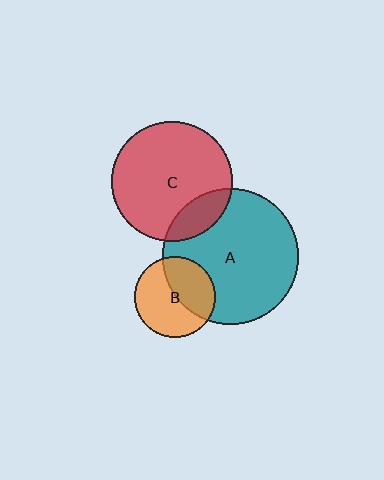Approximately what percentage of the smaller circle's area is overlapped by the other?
Approximately 40%.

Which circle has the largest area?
Circle A (teal).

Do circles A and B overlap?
Yes.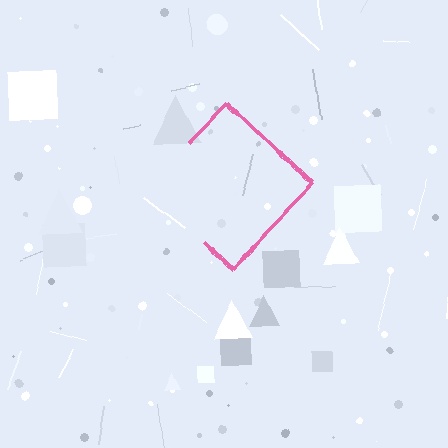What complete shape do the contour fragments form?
The contour fragments form a diamond.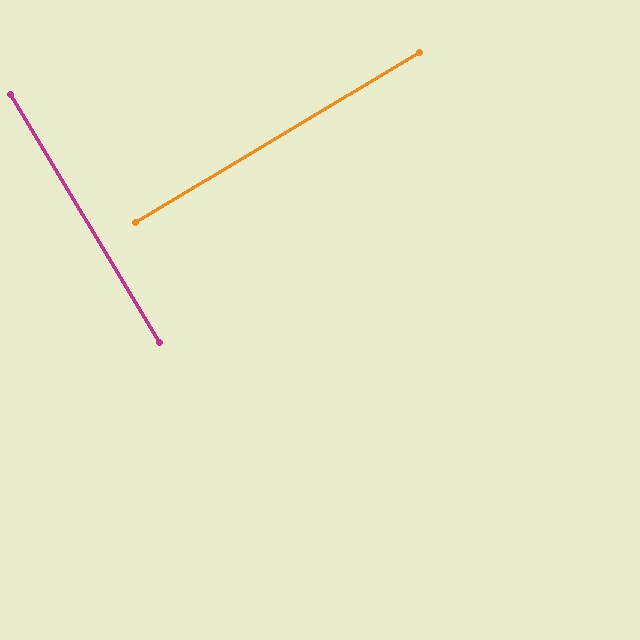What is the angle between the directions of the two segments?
Approximately 90 degrees.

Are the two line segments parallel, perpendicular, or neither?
Perpendicular — they meet at approximately 90°.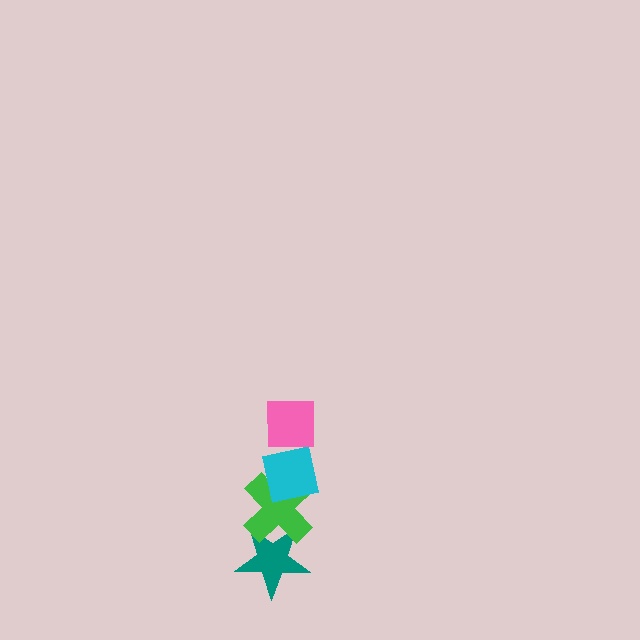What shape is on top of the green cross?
The cyan square is on top of the green cross.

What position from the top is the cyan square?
The cyan square is 2nd from the top.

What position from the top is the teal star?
The teal star is 4th from the top.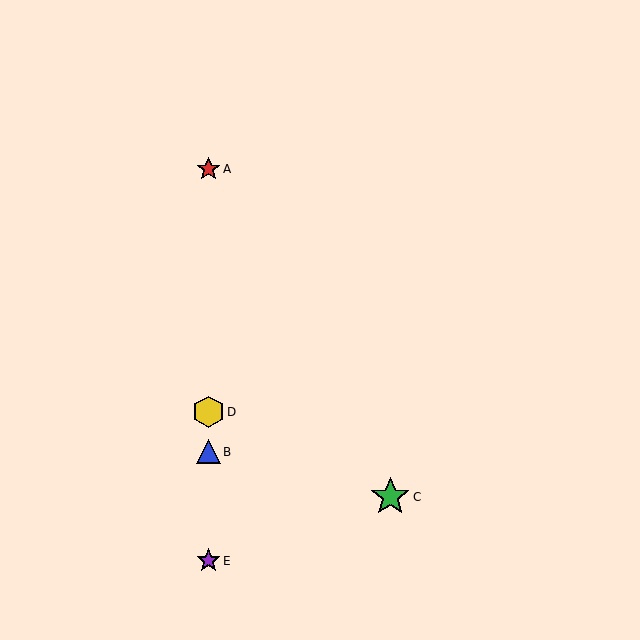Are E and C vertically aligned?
No, E is at x≈208 and C is at x≈390.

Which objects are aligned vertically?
Objects A, B, D, E are aligned vertically.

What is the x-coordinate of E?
Object E is at x≈208.